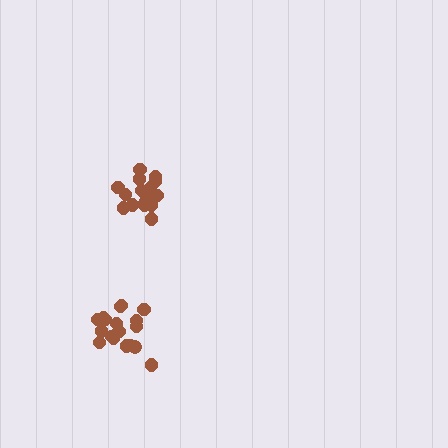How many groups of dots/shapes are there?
There are 2 groups.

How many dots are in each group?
Group 1: 18 dots, Group 2: 19 dots (37 total).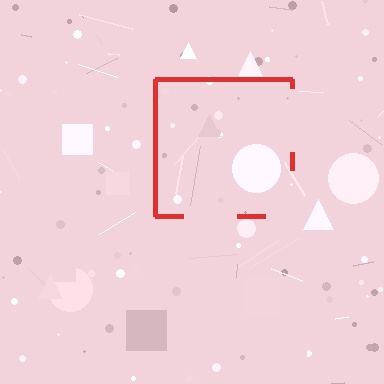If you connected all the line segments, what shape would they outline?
They would outline a square.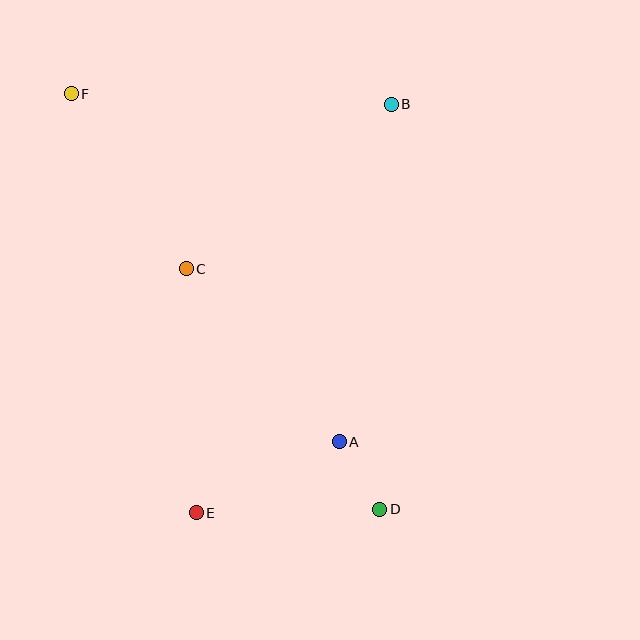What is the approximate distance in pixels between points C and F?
The distance between C and F is approximately 209 pixels.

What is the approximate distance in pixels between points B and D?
The distance between B and D is approximately 405 pixels.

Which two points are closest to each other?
Points A and D are closest to each other.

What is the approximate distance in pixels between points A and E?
The distance between A and E is approximately 159 pixels.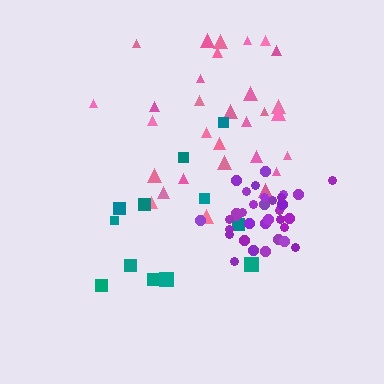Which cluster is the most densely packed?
Purple.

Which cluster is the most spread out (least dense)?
Teal.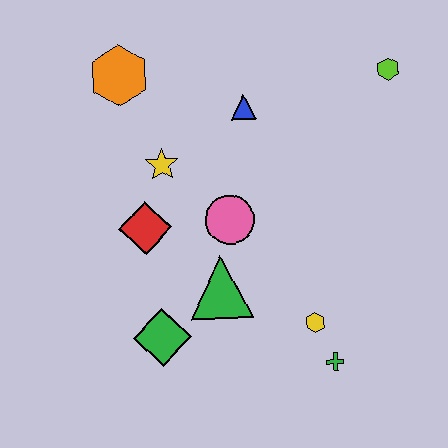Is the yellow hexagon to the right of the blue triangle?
Yes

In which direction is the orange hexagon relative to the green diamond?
The orange hexagon is above the green diamond.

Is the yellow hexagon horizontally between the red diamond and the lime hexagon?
Yes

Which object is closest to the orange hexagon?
The yellow star is closest to the orange hexagon.